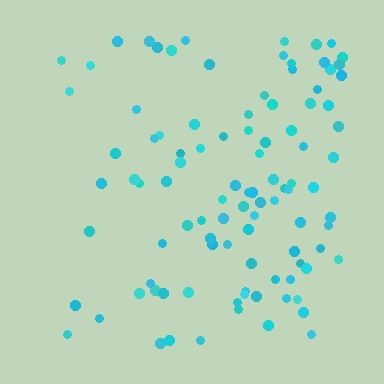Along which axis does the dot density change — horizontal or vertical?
Horizontal.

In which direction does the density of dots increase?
From left to right, with the right side densest.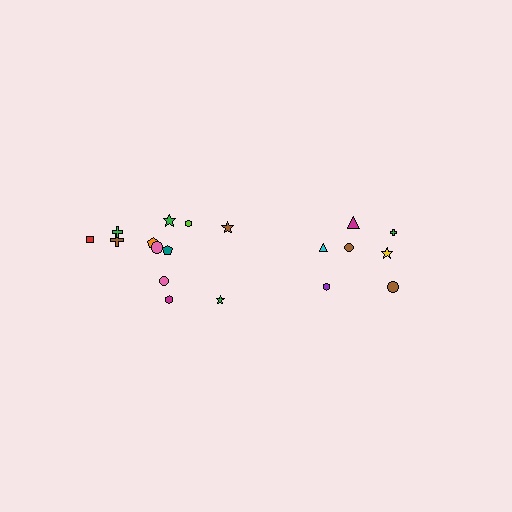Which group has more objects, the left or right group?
The left group.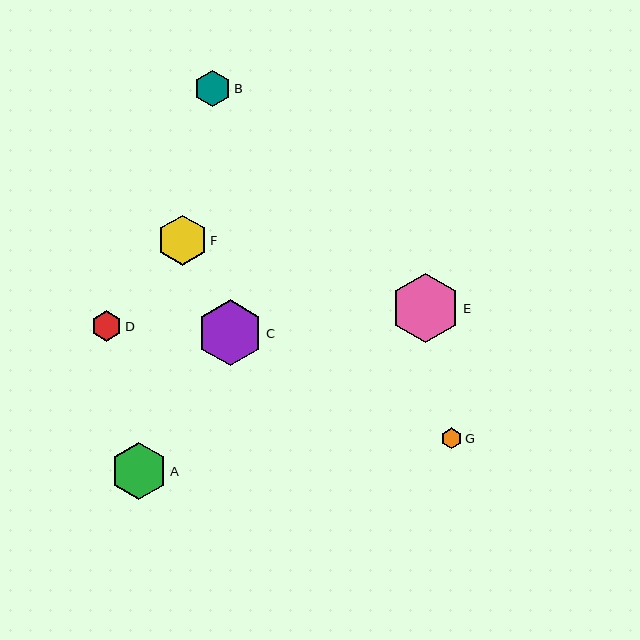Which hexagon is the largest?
Hexagon E is the largest with a size of approximately 69 pixels.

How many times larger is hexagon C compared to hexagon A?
Hexagon C is approximately 1.2 times the size of hexagon A.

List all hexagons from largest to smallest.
From largest to smallest: E, C, A, F, B, D, G.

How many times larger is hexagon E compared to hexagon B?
Hexagon E is approximately 1.9 times the size of hexagon B.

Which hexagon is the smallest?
Hexagon G is the smallest with a size of approximately 21 pixels.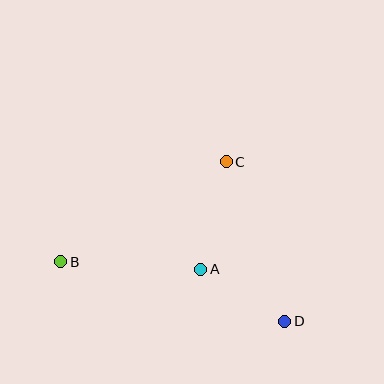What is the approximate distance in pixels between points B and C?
The distance between B and C is approximately 194 pixels.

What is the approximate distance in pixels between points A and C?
The distance between A and C is approximately 111 pixels.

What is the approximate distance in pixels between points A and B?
The distance between A and B is approximately 140 pixels.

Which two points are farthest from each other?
Points B and D are farthest from each other.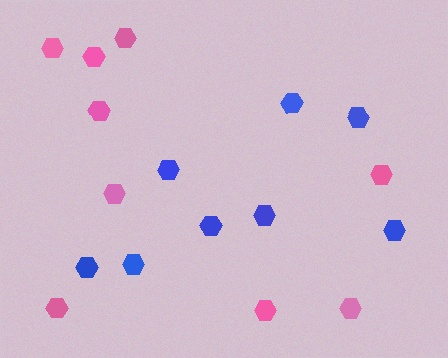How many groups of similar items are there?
There are 2 groups: one group of blue hexagons (8) and one group of pink hexagons (9).